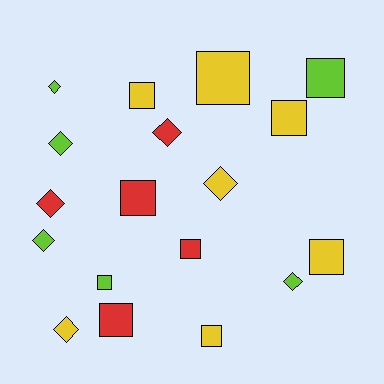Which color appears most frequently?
Yellow, with 7 objects.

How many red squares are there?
There are 3 red squares.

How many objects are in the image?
There are 18 objects.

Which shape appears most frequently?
Square, with 10 objects.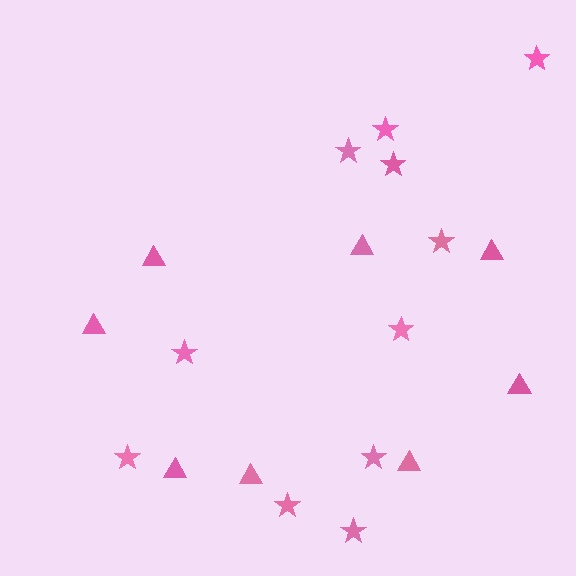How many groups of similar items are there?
There are 2 groups: one group of triangles (8) and one group of stars (11).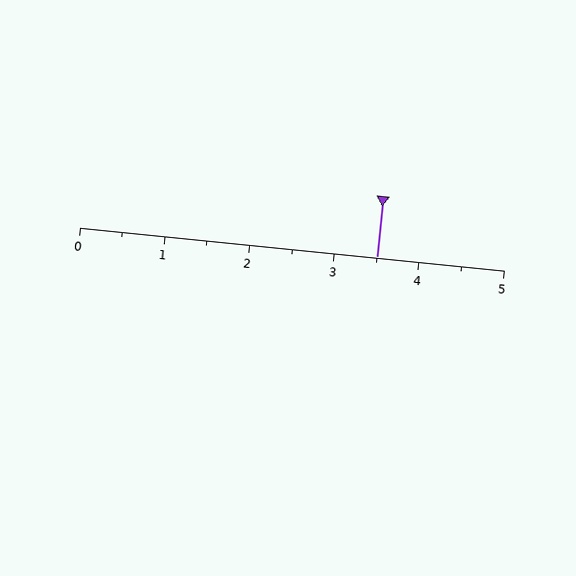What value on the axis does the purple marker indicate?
The marker indicates approximately 3.5.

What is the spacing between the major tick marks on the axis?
The major ticks are spaced 1 apart.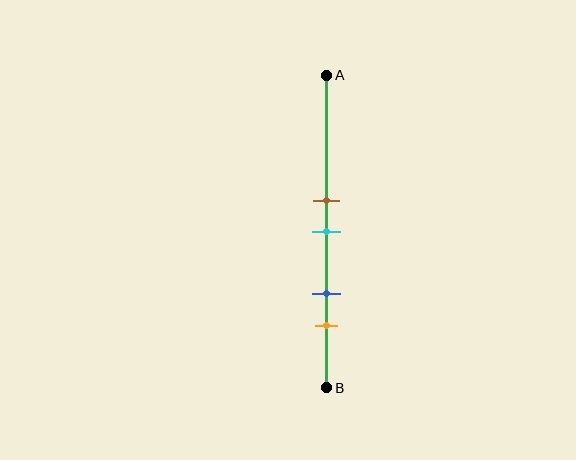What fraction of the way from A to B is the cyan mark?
The cyan mark is approximately 50% (0.5) of the way from A to B.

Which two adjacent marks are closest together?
The brown and cyan marks are the closest adjacent pair.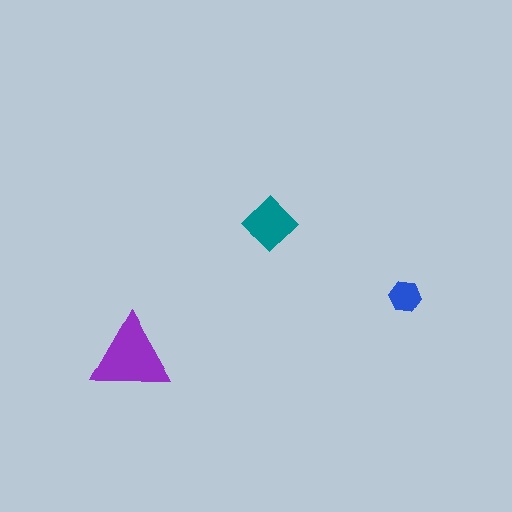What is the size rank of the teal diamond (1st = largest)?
2nd.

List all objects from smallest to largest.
The blue hexagon, the teal diamond, the purple triangle.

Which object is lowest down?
The purple triangle is bottommost.